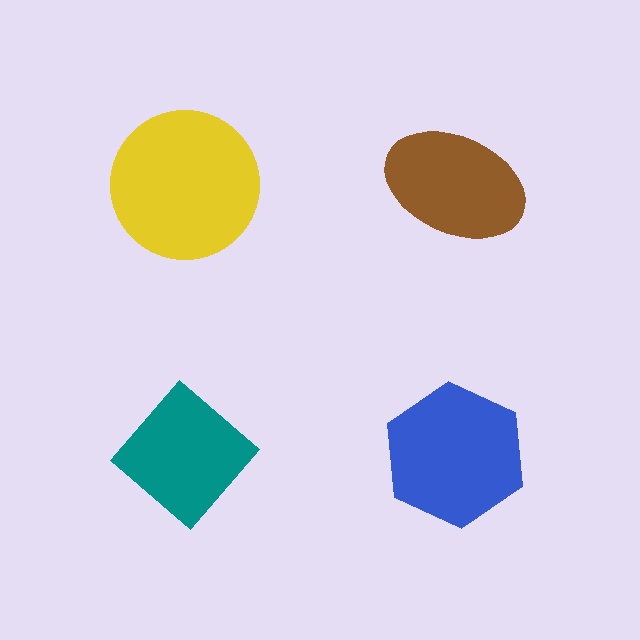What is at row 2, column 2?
A blue hexagon.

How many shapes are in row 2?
2 shapes.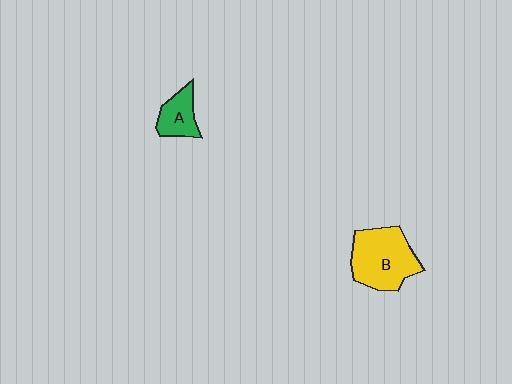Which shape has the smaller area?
Shape A (green).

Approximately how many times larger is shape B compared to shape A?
Approximately 2.2 times.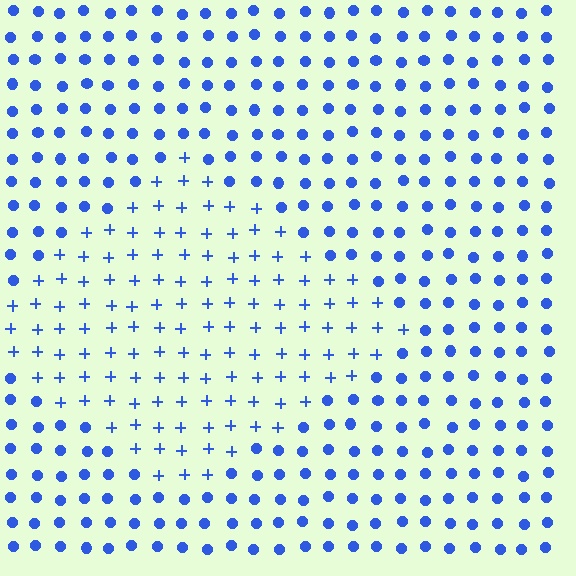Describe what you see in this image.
The image is filled with small blue elements arranged in a uniform grid. A diamond-shaped region contains plus signs, while the surrounding area contains circles. The boundary is defined purely by the change in element shape.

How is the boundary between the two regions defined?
The boundary is defined by a change in element shape: plus signs inside vs. circles outside. All elements share the same color and spacing.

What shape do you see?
I see a diamond.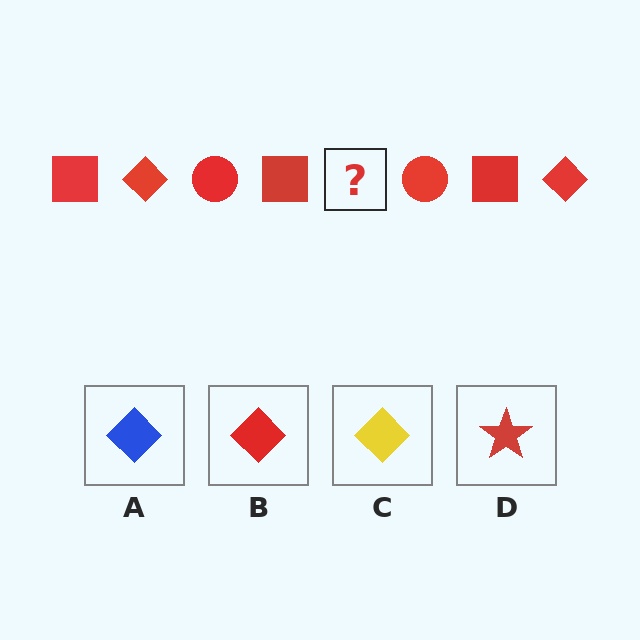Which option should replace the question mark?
Option B.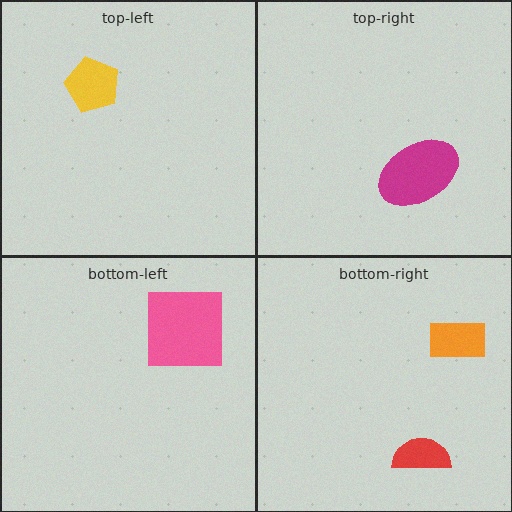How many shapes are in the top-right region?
1.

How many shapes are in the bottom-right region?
2.